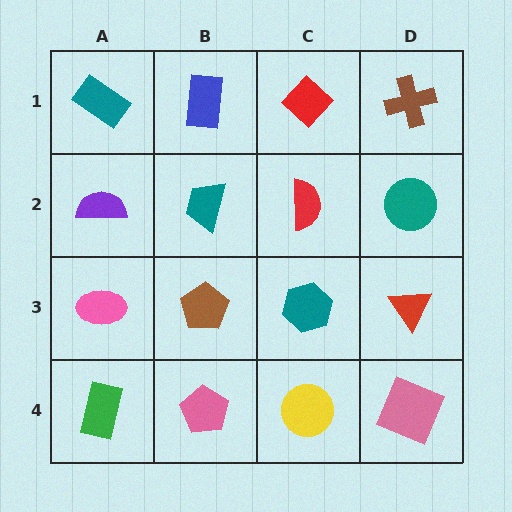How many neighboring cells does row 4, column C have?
3.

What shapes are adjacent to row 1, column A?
A purple semicircle (row 2, column A), a blue rectangle (row 1, column B).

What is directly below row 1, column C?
A red semicircle.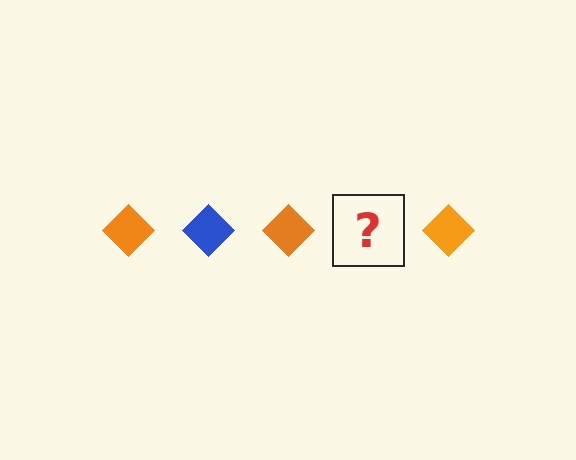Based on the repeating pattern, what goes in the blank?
The blank should be a blue diamond.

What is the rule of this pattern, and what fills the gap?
The rule is that the pattern cycles through orange, blue diamonds. The gap should be filled with a blue diamond.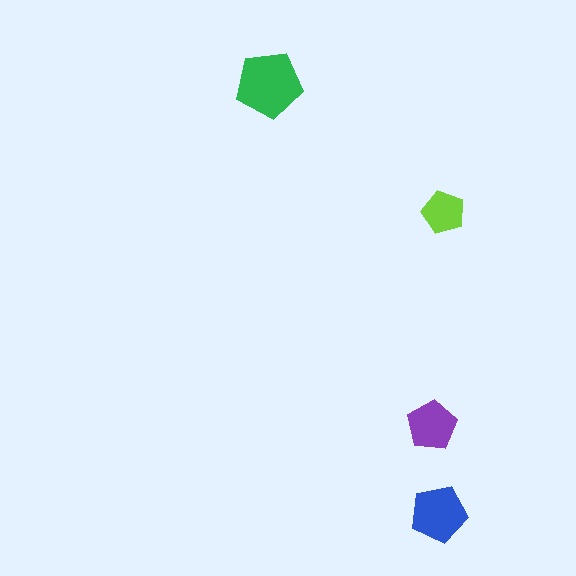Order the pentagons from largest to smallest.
the green one, the blue one, the purple one, the lime one.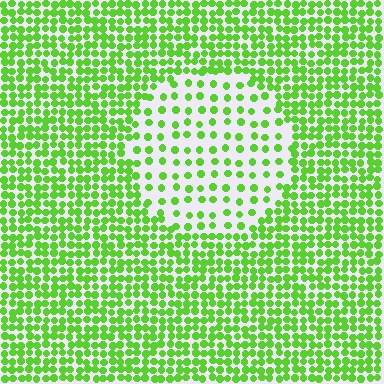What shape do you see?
I see a circle.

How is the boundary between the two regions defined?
The boundary is defined by a change in element density (approximately 2.4x ratio). All elements are the same color, size, and shape.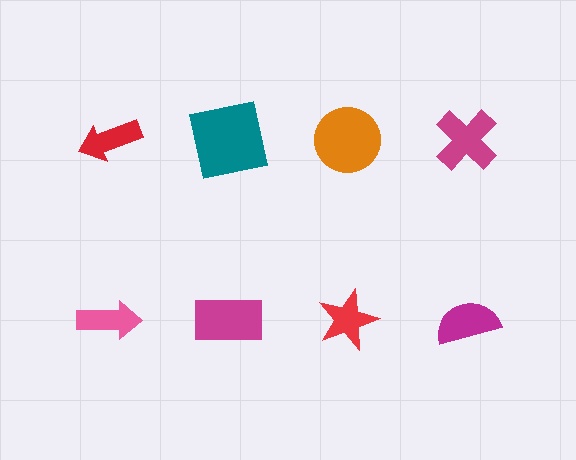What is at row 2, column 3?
A red star.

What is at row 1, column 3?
An orange circle.